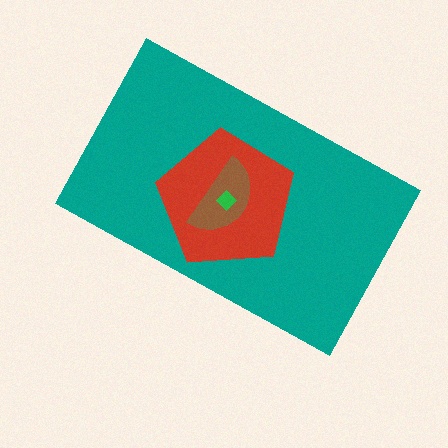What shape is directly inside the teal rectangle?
The red pentagon.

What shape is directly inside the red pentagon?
The brown semicircle.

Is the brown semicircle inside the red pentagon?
Yes.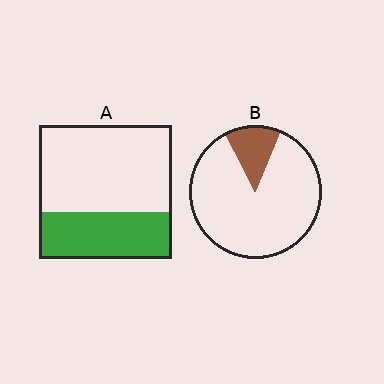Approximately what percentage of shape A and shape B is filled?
A is approximately 35% and B is approximately 15%.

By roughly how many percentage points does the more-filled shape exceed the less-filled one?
By roughly 20 percentage points (A over B).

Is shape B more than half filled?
No.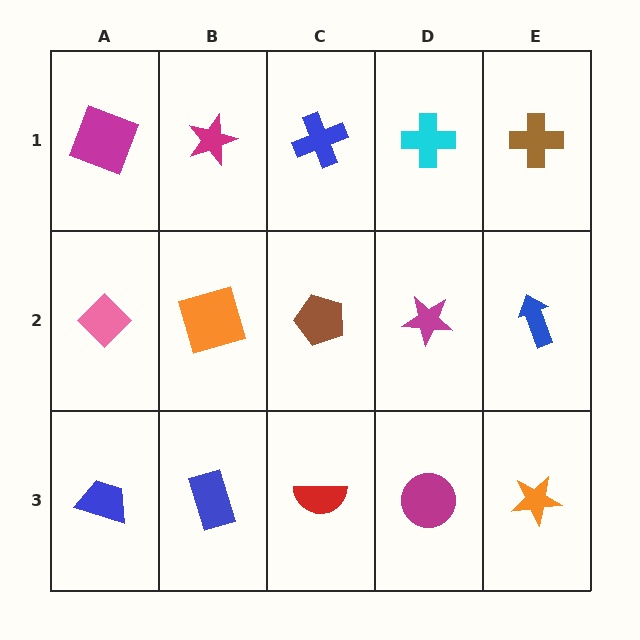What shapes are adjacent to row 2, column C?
A blue cross (row 1, column C), a red semicircle (row 3, column C), an orange square (row 2, column B), a magenta star (row 2, column D).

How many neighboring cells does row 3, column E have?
2.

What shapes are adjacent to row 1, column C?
A brown pentagon (row 2, column C), a magenta star (row 1, column B), a cyan cross (row 1, column D).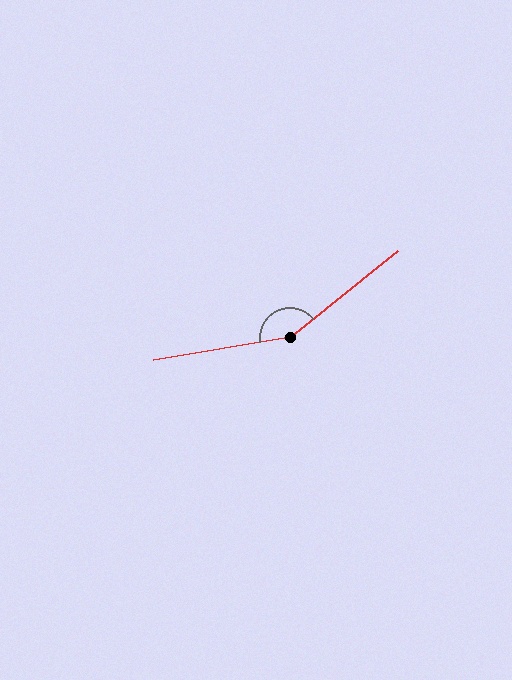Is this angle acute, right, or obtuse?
It is obtuse.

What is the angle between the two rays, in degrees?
Approximately 150 degrees.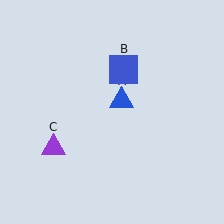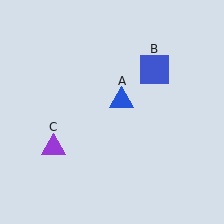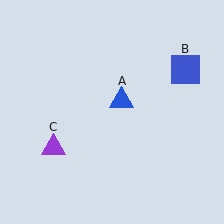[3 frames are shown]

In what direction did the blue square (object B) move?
The blue square (object B) moved right.